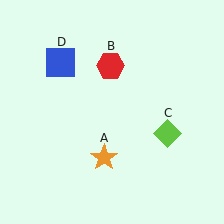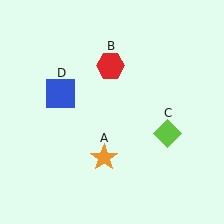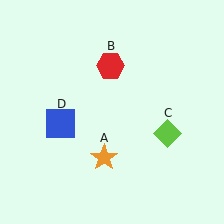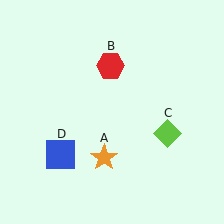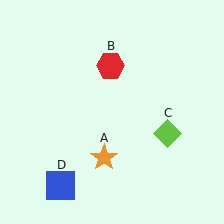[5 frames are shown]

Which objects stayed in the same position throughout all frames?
Orange star (object A) and red hexagon (object B) and lime diamond (object C) remained stationary.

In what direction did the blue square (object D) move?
The blue square (object D) moved down.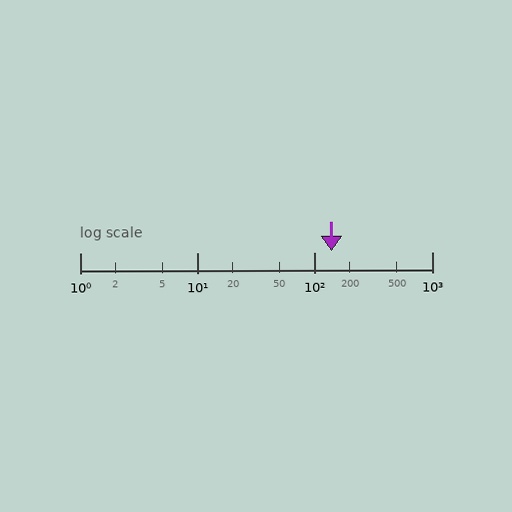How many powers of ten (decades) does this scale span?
The scale spans 3 decades, from 1 to 1000.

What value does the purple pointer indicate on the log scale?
The pointer indicates approximately 140.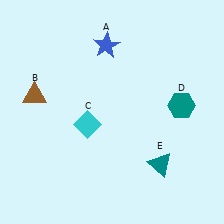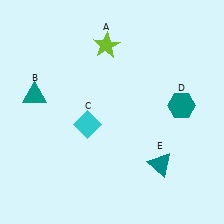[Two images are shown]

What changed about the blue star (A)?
In Image 1, A is blue. In Image 2, it changed to lime.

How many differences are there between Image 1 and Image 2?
There are 2 differences between the two images.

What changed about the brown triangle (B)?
In Image 1, B is brown. In Image 2, it changed to teal.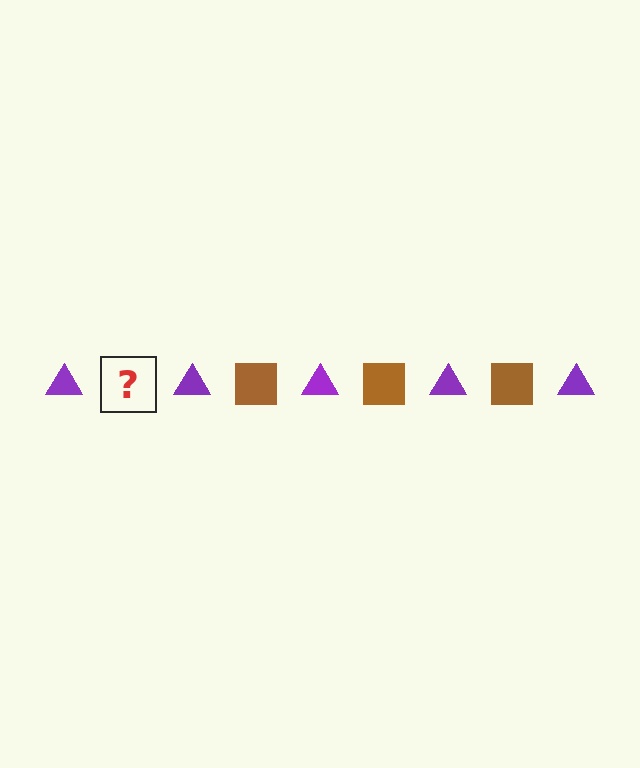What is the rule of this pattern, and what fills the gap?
The rule is that the pattern alternates between purple triangle and brown square. The gap should be filled with a brown square.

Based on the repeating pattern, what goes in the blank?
The blank should be a brown square.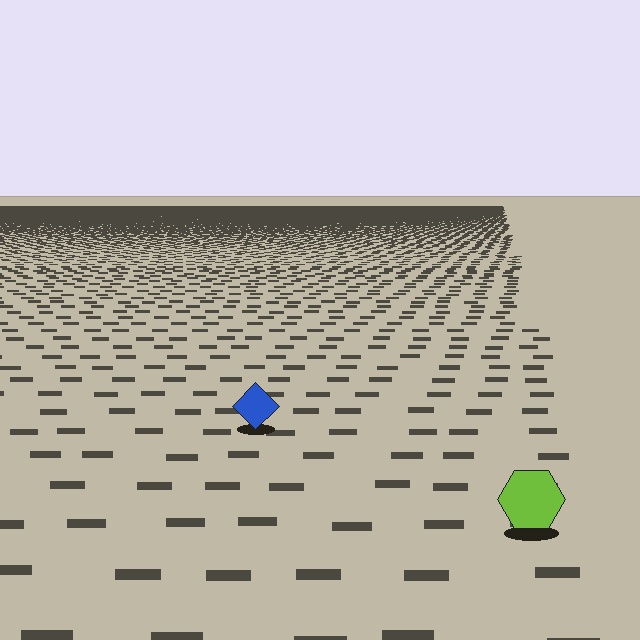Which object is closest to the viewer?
The lime hexagon is closest. The texture marks near it are larger and more spread out.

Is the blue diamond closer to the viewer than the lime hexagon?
No. The lime hexagon is closer — you can tell from the texture gradient: the ground texture is coarser near it.